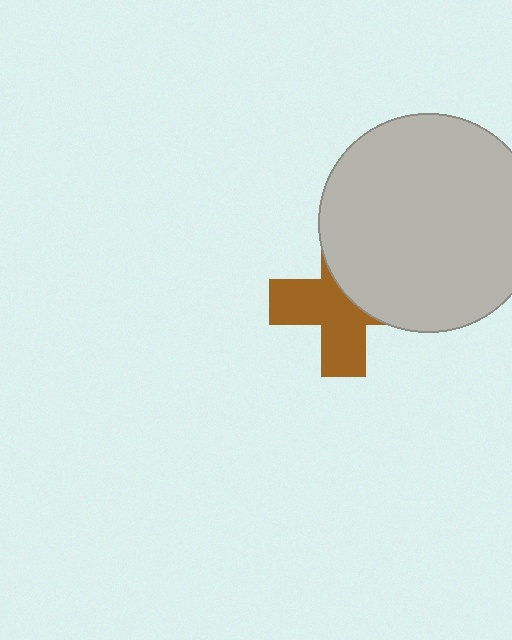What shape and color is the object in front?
The object in front is a light gray circle.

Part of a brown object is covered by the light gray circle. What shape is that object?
It is a cross.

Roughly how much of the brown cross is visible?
About half of it is visible (roughly 55%).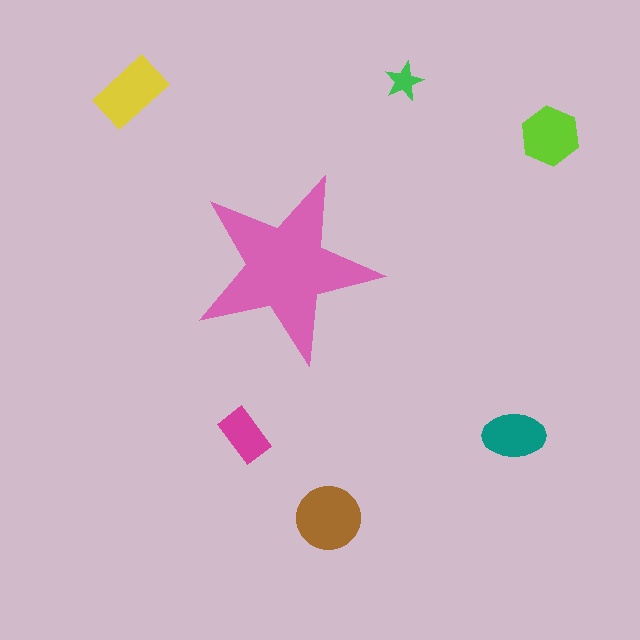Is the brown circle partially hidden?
No, the brown circle is fully visible.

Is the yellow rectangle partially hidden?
No, the yellow rectangle is fully visible.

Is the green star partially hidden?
No, the green star is fully visible.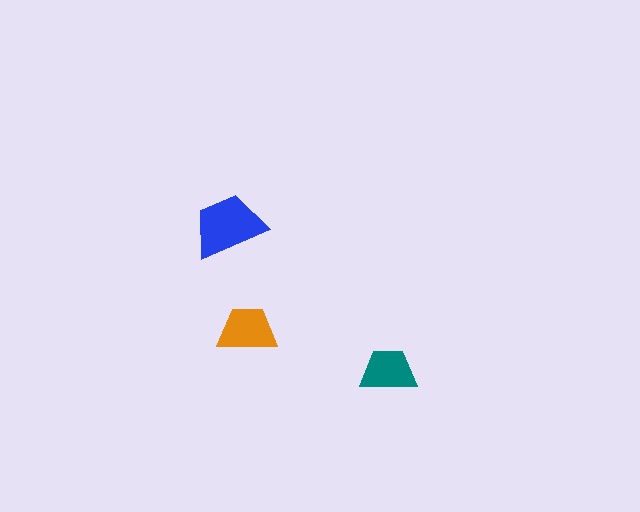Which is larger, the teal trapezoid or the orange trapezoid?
The orange one.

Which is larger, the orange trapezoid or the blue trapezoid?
The blue one.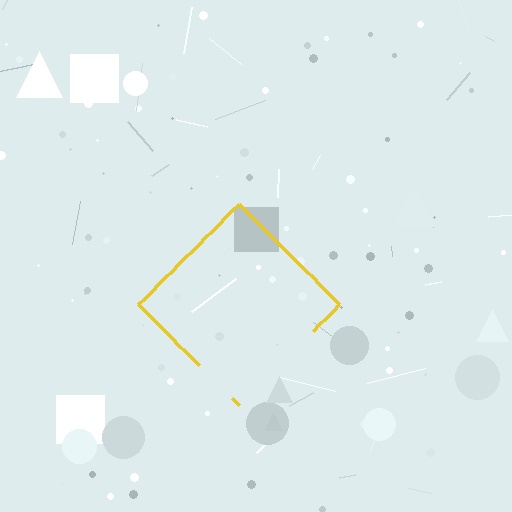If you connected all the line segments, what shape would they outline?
They would outline a diamond.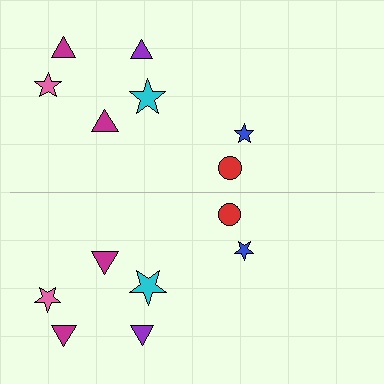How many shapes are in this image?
There are 14 shapes in this image.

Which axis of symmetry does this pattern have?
The pattern has a horizontal axis of symmetry running through the center of the image.